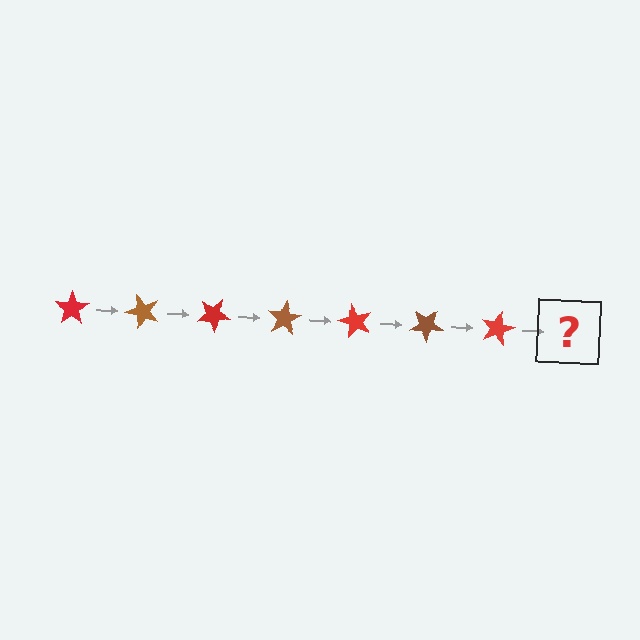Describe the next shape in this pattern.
It should be a brown star, rotated 350 degrees from the start.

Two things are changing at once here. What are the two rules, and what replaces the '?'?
The two rules are that it rotates 50 degrees each step and the color cycles through red and brown. The '?' should be a brown star, rotated 350 degrees from the start.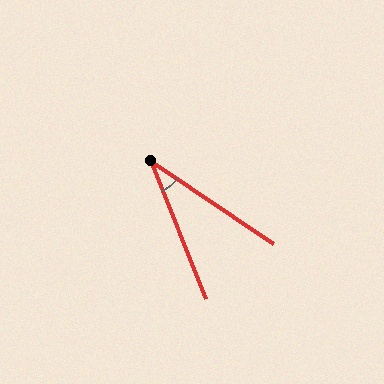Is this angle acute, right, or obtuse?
It is acute.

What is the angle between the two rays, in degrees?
Approximately 34 degrees.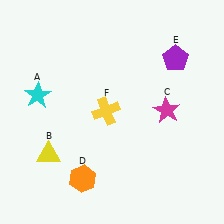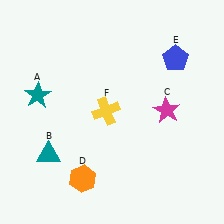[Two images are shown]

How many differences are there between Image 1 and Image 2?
There are 3 differences between the two images.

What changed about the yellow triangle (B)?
In Image 1, B is yellow. In Image 2, it changed to teal.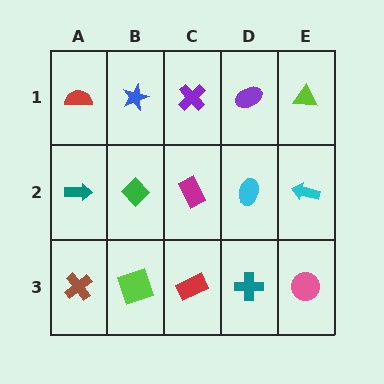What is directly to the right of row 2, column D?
A cyan arrow.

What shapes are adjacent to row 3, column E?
A cyan arrow (row 2, column E), a teal cross (row 3, column D).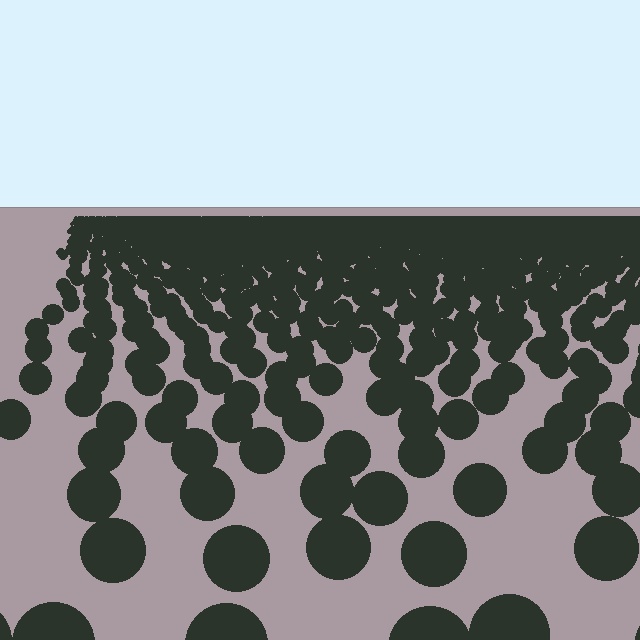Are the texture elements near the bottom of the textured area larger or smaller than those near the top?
Larger. Near the bottom, elements are closer to the viewer and appear at a bigger on-screen size.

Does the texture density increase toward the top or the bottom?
Density increases toward the top.